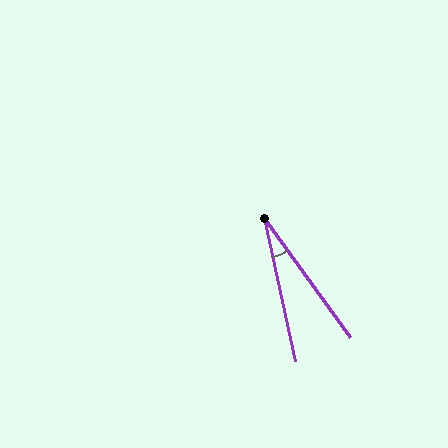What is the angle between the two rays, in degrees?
Approximately 24 degrees.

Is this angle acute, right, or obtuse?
It is acute.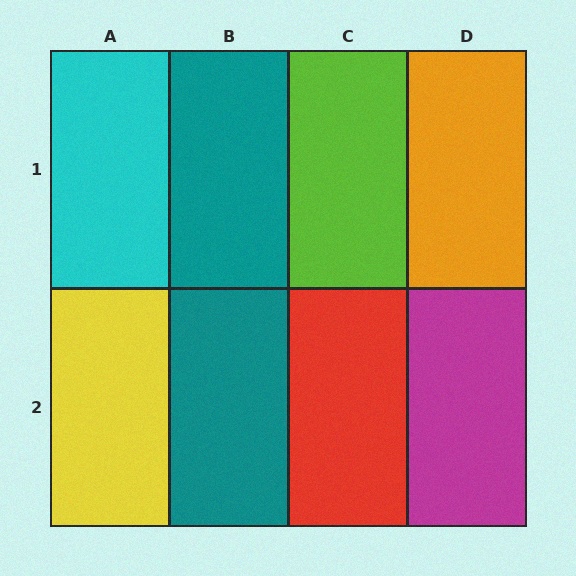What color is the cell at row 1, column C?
Lime.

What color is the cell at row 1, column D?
Orange.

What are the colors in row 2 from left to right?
Yellow, teal, red, magenta.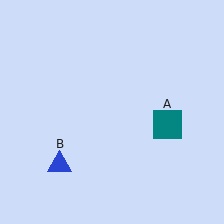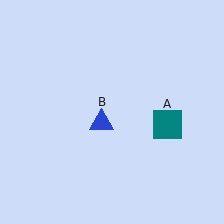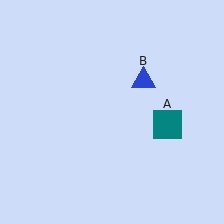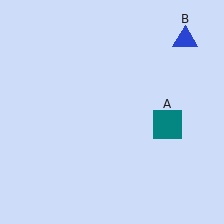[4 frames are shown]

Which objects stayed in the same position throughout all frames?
Teal square (object A) remained stationary.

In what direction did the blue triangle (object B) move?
The blue triangle (object B) moved up and to the right.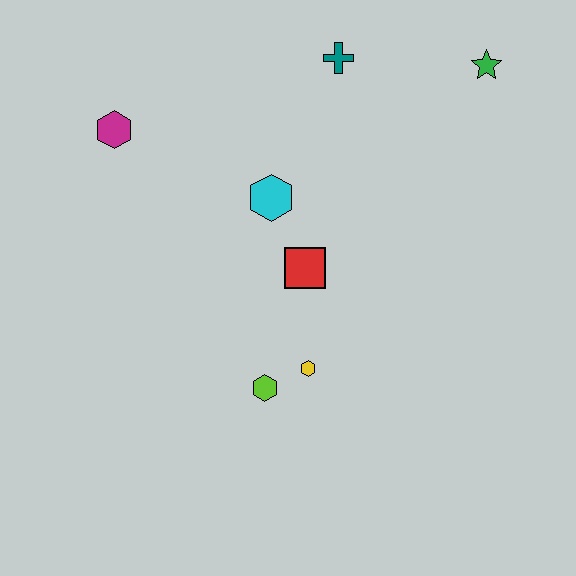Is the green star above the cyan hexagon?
Yes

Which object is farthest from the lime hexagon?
The green star is farthest from the lime hexagon.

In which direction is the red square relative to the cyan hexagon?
The red square is below the cyan hexagon.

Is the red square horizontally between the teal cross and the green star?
No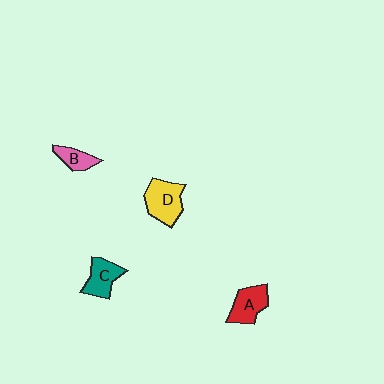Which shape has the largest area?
Shape D (yellow).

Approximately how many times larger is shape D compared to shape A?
Approximately 1.2 times.